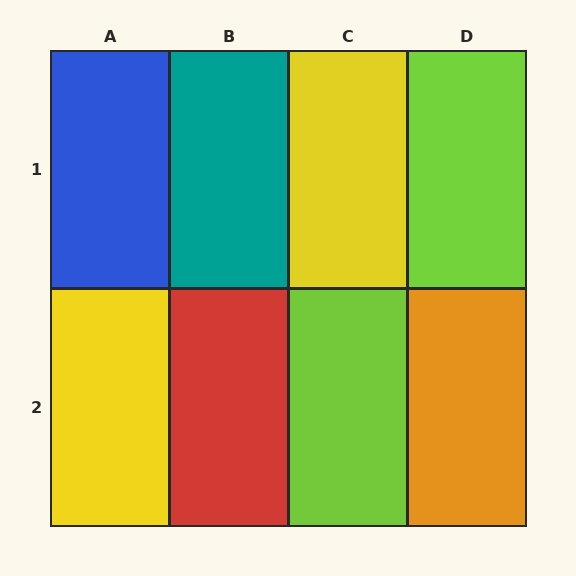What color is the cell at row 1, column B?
Teal.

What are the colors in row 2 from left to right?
Yellow, red, lime, orange.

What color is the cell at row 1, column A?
Blue.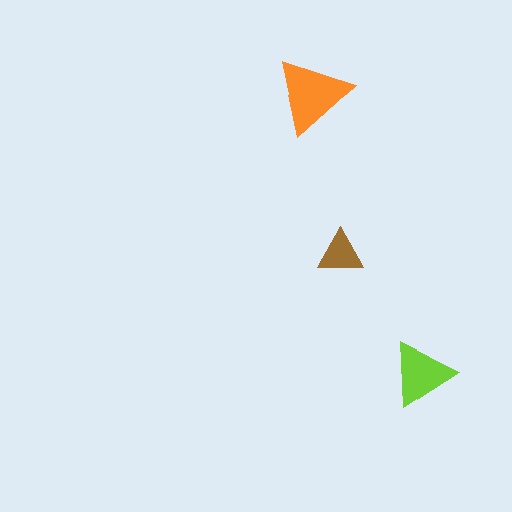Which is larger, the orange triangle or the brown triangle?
The orange one.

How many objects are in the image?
There are 3 objects in the image.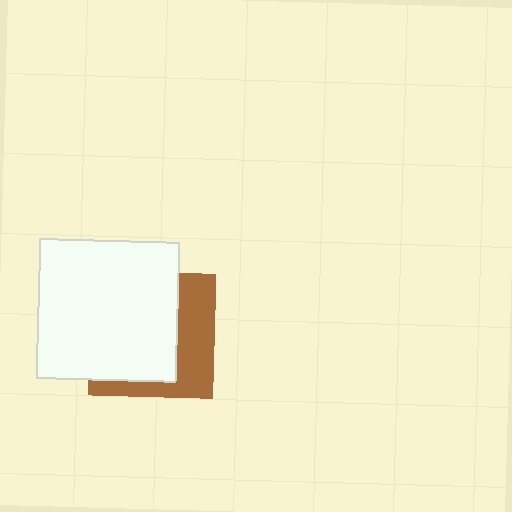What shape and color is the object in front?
The object in front is a white square.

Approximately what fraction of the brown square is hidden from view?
Roughly 62% of the brown square is hidden behind the white square.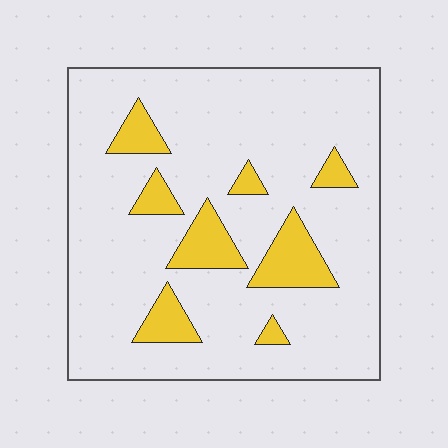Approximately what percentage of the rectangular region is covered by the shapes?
Approximately 15%.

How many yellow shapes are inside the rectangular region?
8.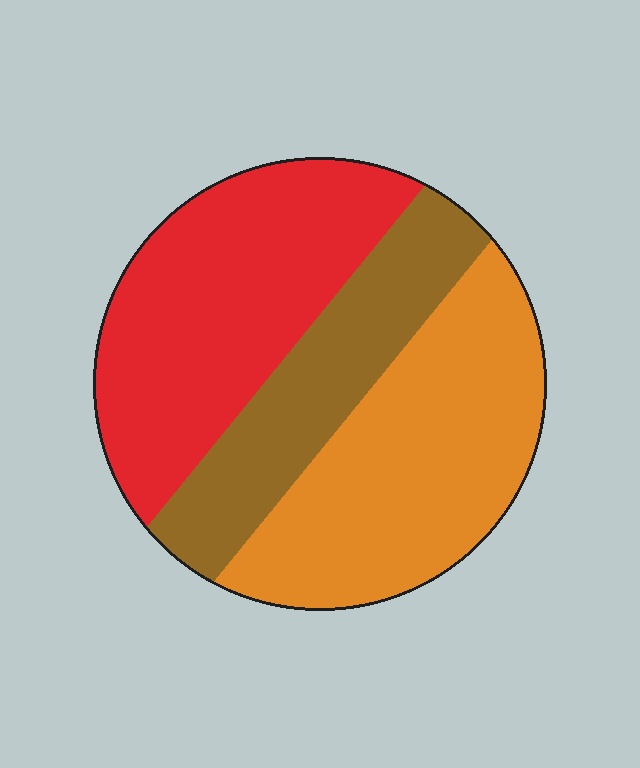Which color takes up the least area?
Brown, at roughly 25%.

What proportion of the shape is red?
Red covers about 40% of the shape.